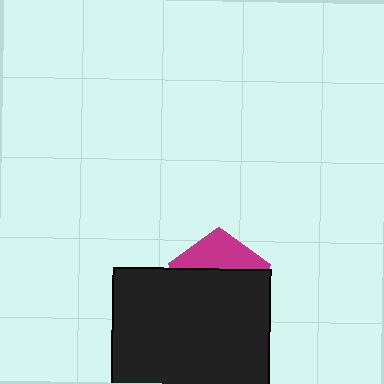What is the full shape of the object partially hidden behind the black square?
The partially hidden object is a magenta pentagon.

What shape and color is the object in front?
The object in front is a black square.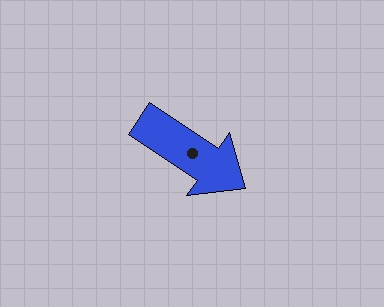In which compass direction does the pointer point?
Southeast.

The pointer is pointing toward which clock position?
Roughly 4 o'clock.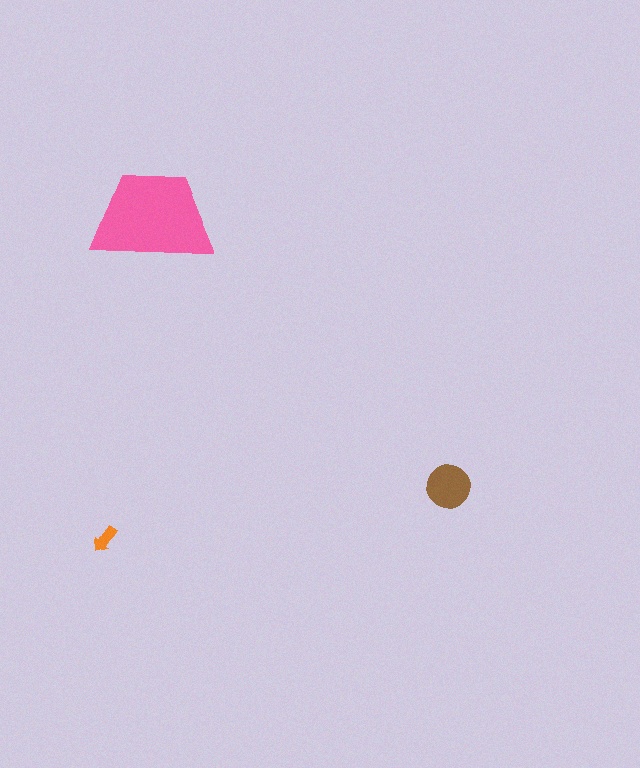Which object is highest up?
The pink trapezoid is topmost.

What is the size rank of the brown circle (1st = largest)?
2nd.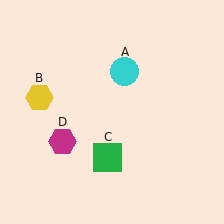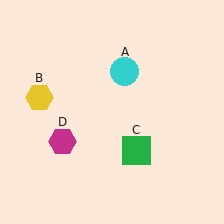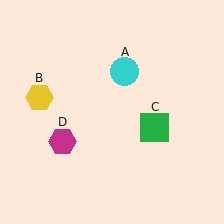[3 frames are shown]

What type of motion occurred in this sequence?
The green square (object C) rotated counterclockwise around the center of the scene.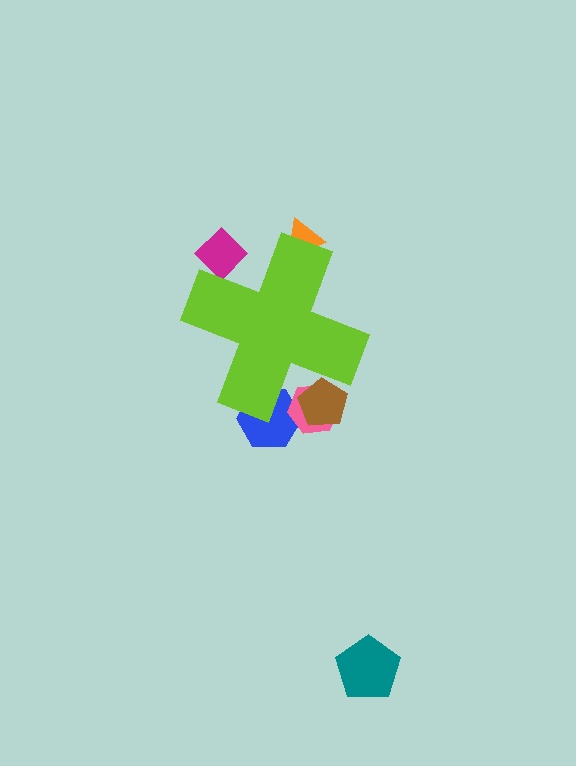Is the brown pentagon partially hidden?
Yes, the brown pentagon is partially hidden behind the lime cross.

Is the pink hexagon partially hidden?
Yes, the pink hexagon is partially hidden behind the lime cross.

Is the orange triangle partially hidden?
Yes, the orange triangle is partially hidden behind the lime cross.